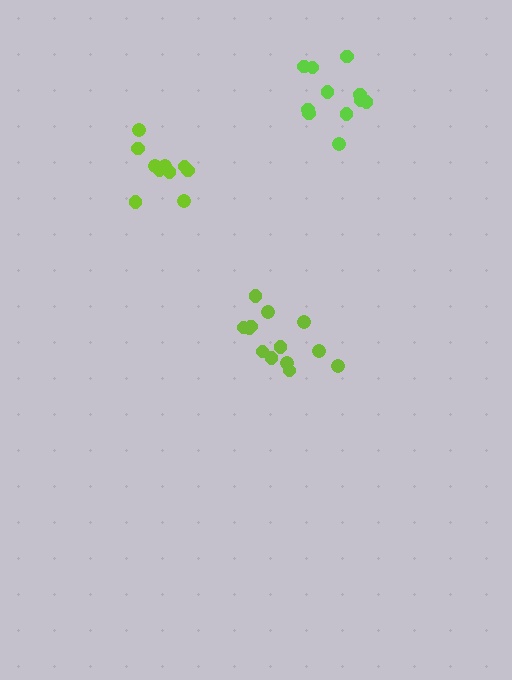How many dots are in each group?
Group 1: 10 dots, Group 2: 11 dots, Group 3: 13 dots (34 total).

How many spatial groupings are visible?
There are 3 spatial groupings.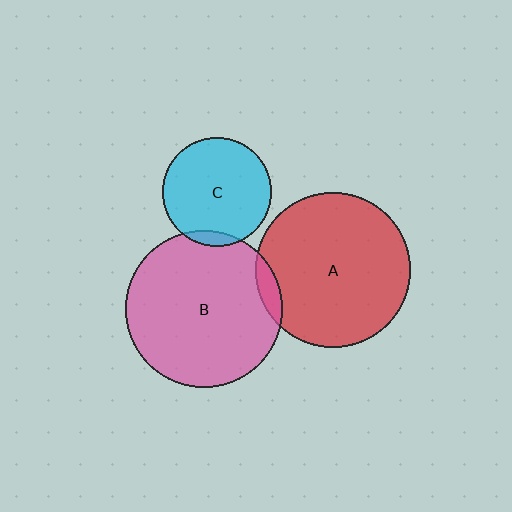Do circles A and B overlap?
Yes.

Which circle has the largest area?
Circle B (pink).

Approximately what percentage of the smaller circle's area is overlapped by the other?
Approximately 5%.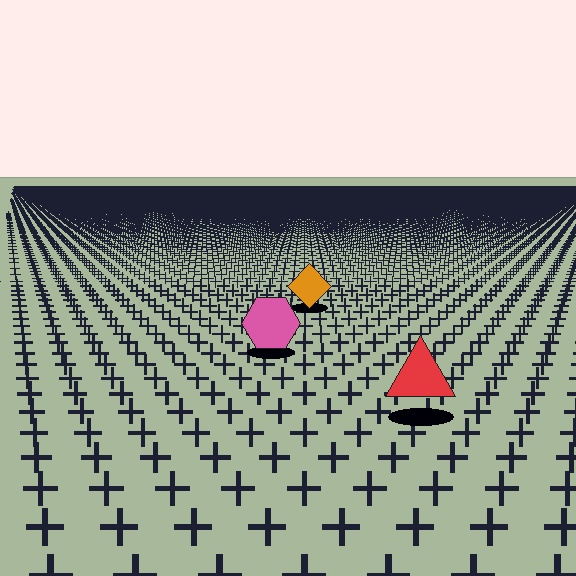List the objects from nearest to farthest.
From nearest to farthest: the red triangle, the pink hexagon, the orange diamond.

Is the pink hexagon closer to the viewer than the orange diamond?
Yes. The pink hexagon is closer — you can tell from the texture gradient: the ground texture is coarser near it.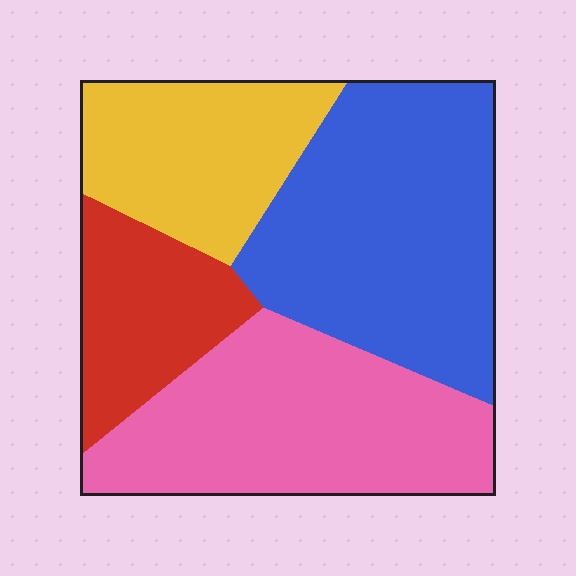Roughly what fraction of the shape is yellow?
Yellow covers roughly 20% of the shape.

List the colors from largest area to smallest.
From largest to smallest: blue, pink, yellow, red.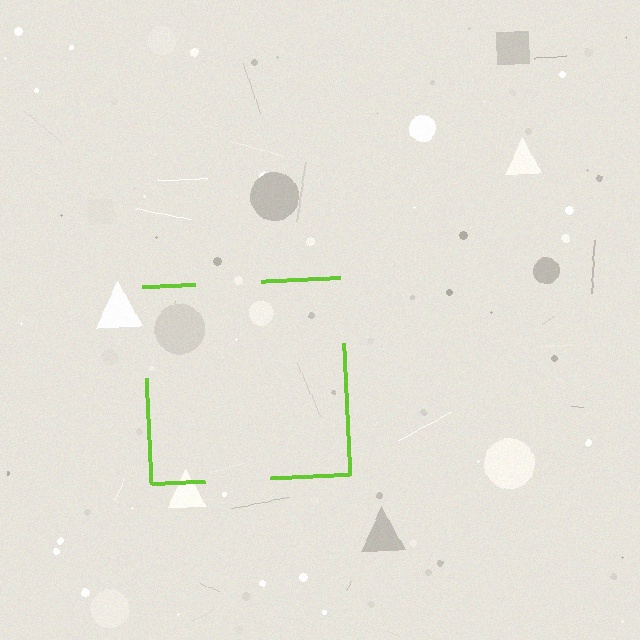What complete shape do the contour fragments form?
The contour fragments form a square.